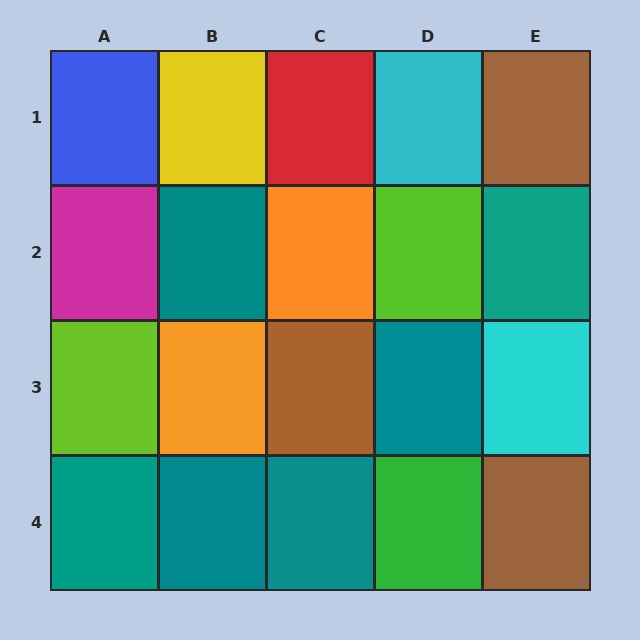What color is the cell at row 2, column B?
Teal.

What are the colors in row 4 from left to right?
Teal, teal, teal, green, brown.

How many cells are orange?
2 cells are orange.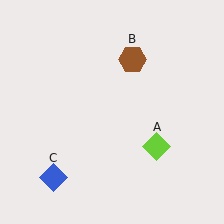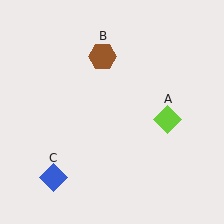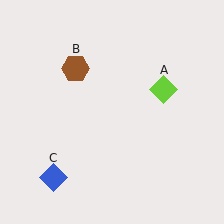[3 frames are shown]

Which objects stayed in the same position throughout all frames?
Blue diamond (object C) remained stationary.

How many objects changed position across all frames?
2 objects changed position: lime diamond (object A), brown hexagon (object B).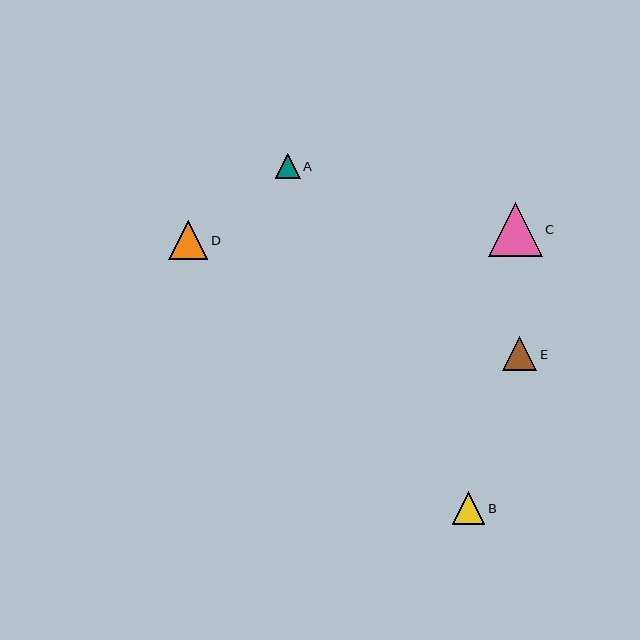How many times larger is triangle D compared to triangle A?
Triangle D is approximately 1.6 times the size of triangle A.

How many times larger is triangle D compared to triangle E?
Triangle D is approximately 1.1 times the size of triangle E.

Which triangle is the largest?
Triangle C is the largest with a size of approximately 54 pixels.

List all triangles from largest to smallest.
From largest to smallest: C, D, E, B, A.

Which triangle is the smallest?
Triangle A is the smallest with a size of approximately 25 pixels.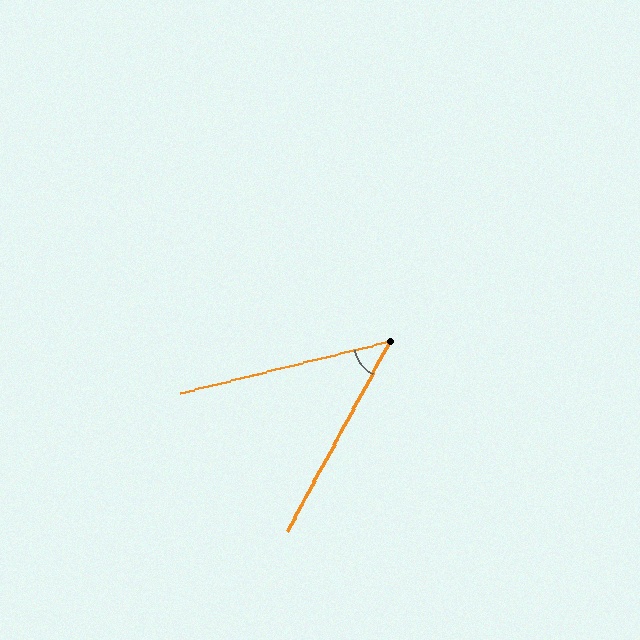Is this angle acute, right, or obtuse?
It is acute.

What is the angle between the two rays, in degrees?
Approximately 48 degrees.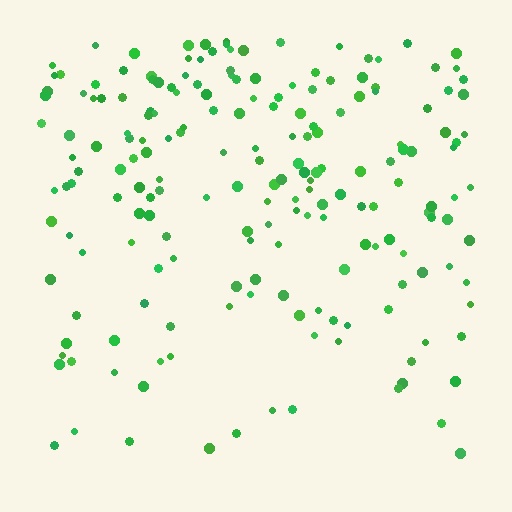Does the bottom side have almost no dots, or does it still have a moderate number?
Still a moderate number, just noticeably fewer than the top.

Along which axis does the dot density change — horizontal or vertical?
Vertical.